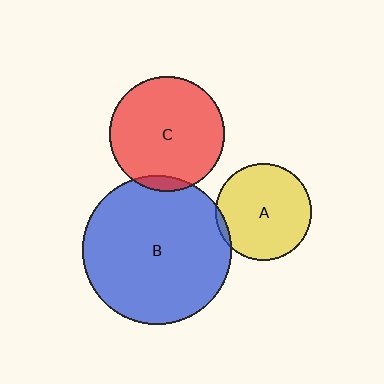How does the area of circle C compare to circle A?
Approximately 1.4 times.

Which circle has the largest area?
Circle B (blue).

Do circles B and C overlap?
Yes.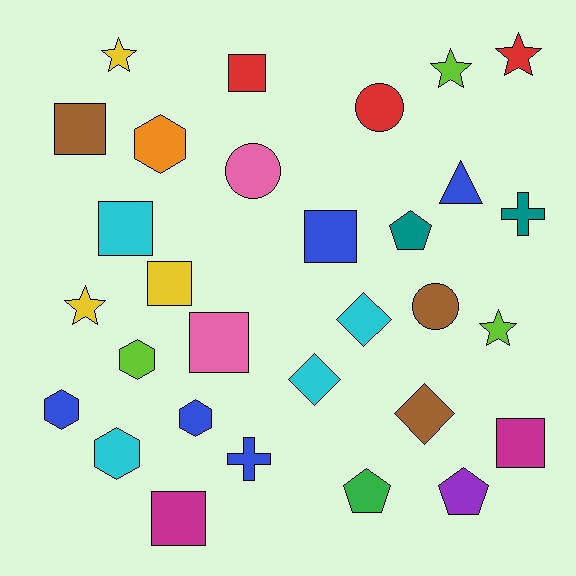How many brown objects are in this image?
There are 3 brown objects.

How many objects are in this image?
There are 30 objects.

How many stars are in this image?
There are 5 stars.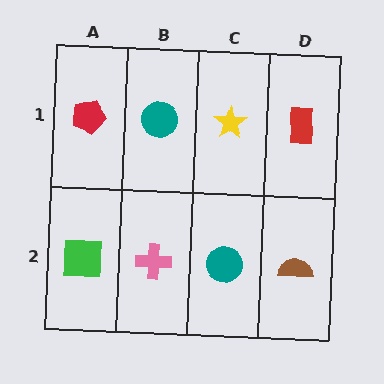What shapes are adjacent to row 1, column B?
A pink cross (row 2, column B), a red pentagon (row 1, column A), a yellow star (row 1, column C).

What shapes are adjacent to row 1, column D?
A brown semicircle (row 2, column D), a yellow star (row 1, column C).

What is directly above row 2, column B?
A teal circle.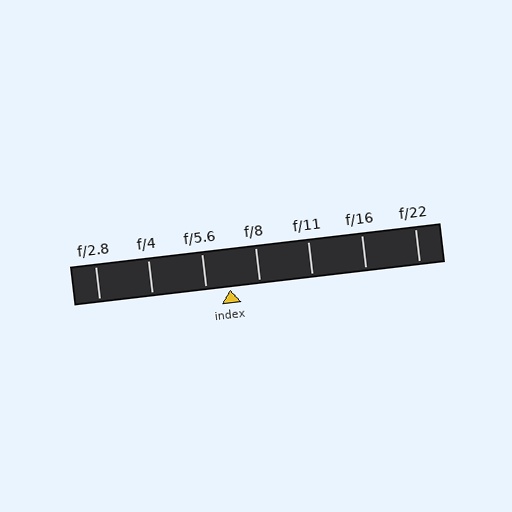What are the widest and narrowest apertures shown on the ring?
The widest aperture shown is f/2.8 and the narrowest is f/22.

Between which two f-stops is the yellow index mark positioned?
The index mark is between f/5.6 and f/8.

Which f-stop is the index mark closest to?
The index mark is closest to f/5.6.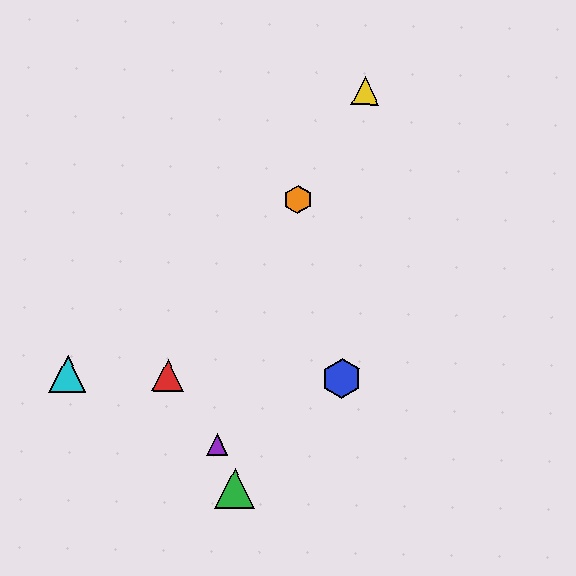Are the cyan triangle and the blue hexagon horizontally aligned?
Yes, both are at y≈374.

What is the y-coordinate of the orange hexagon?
The orange hexagon is at y≈199.